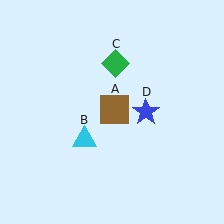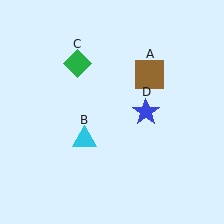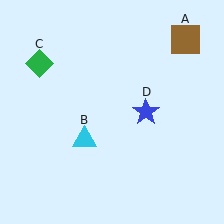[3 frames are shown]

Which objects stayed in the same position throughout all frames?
Cyan triangle (object B) and blue star (object D) remained stationary.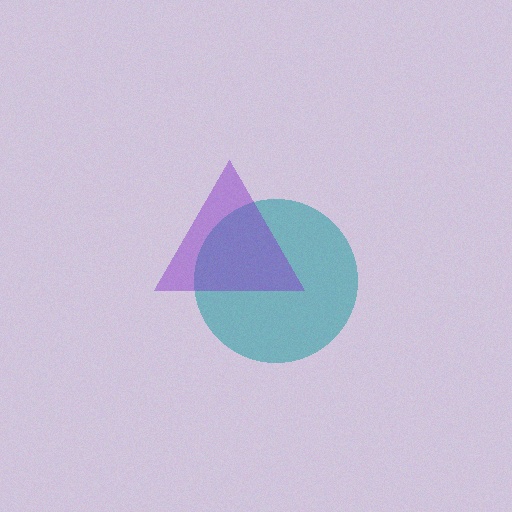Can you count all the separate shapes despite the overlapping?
Yes, there are 2 separate shapes.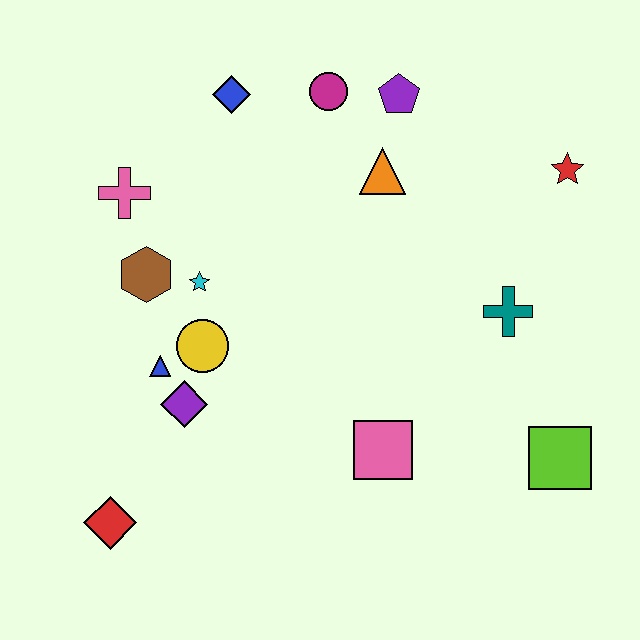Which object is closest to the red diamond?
The purple diamond is closest to the red diamond.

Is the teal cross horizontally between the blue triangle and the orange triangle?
No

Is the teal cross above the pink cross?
No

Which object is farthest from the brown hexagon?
The lime square is farthest from the brown hexagon.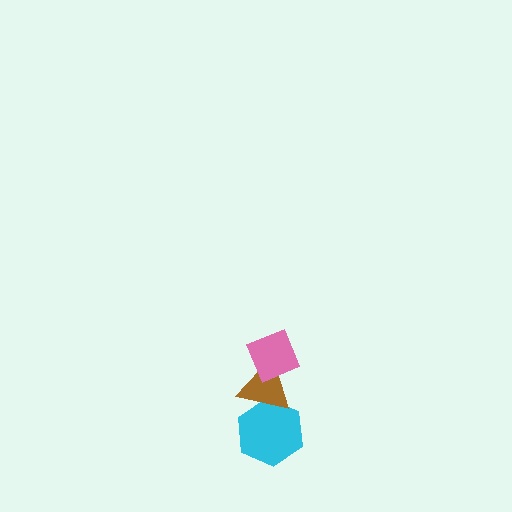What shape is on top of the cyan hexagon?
The brown triangle is on top of the cyan hexagon.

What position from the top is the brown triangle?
The brown triangle is 2nd from the top.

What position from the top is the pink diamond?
The pink diamond is 1st from the top.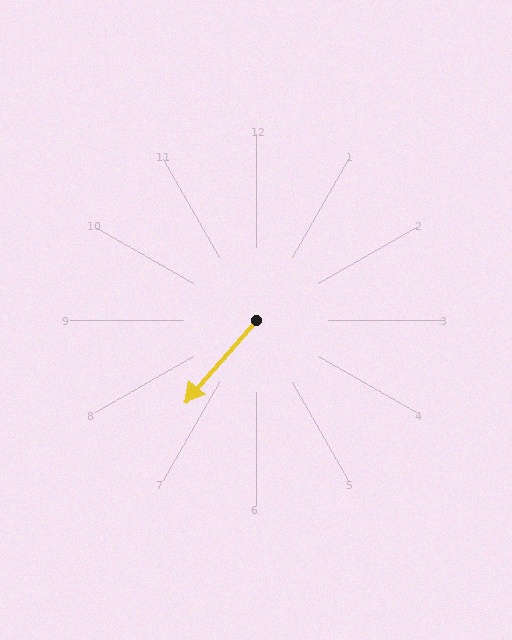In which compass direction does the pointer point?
Southwest.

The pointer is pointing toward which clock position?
Roughly 7 o'clock.